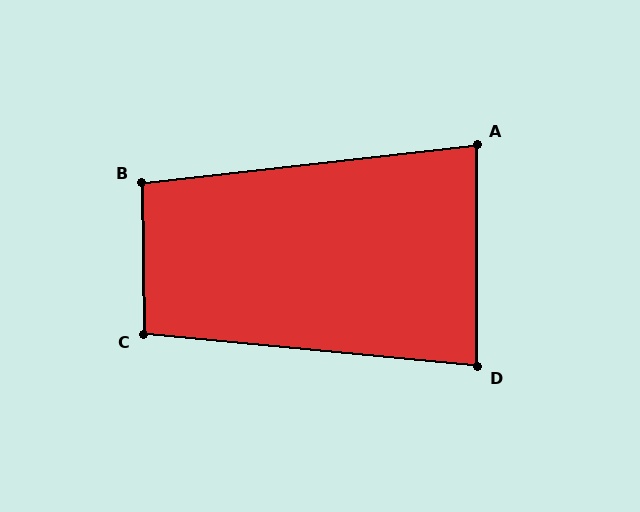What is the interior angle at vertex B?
Approximately 96 degrees (obtuse).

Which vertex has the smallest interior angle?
A, at approximately 84 degrees.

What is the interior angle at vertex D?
Approximately 84 degrees (acute).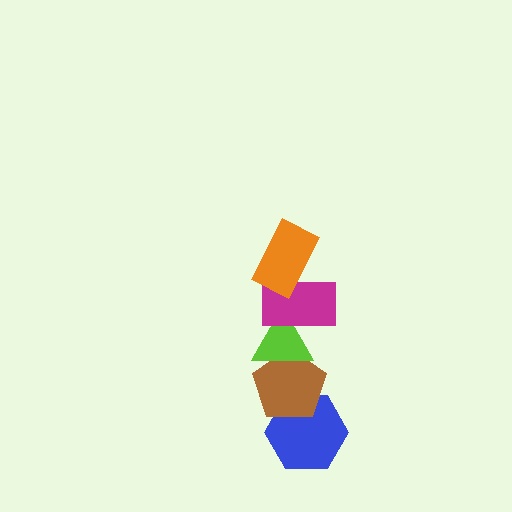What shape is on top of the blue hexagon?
The brown pentagon is on top of the blue hexagon.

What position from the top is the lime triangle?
The lime triangle is 3rd from the top.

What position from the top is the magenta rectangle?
The magenta rectangle is 2nd from the top.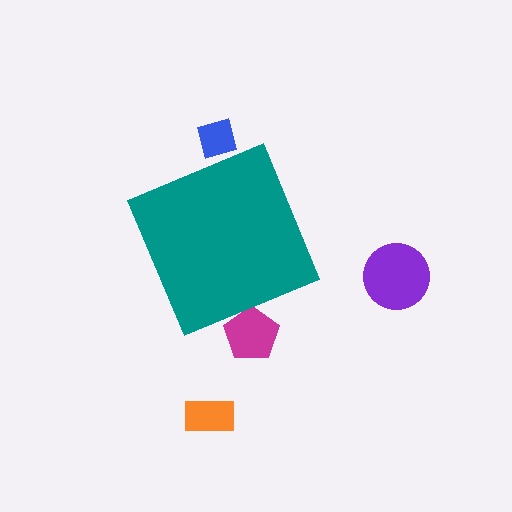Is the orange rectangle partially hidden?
No, the orange rectangle is fully visible.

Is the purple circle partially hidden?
No, the purple circle is fully visible.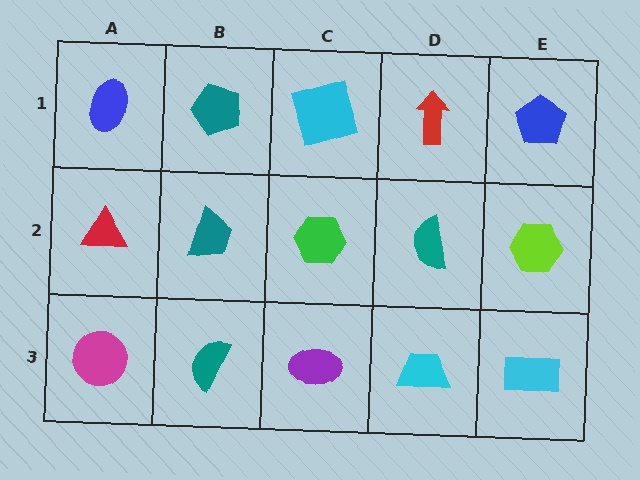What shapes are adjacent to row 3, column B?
A teal trapezoid (row 2, column B), a magenta circle (row 3, column A), a purple ellipse (row 3, column C).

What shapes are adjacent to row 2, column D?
A red arrow (row 1, column D), a cyan trapezoid (row 3, column D), a green hexagon (row 2, column C), a lime hexagon (row 2, column E).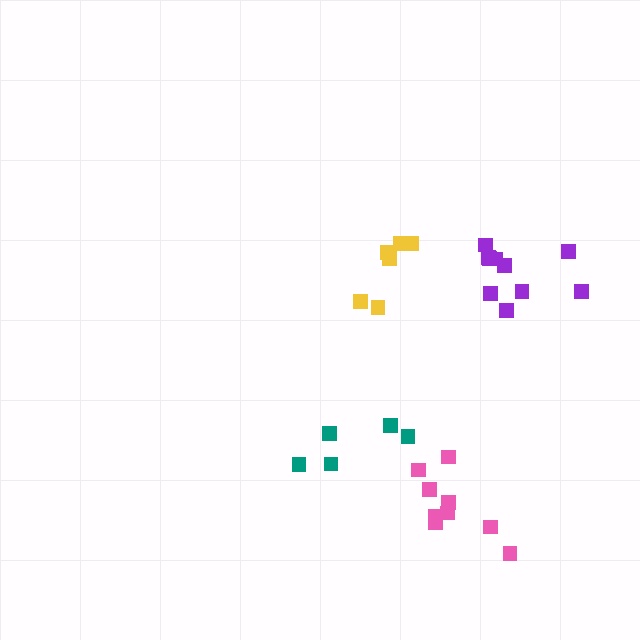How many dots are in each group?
Group 1: 5 dots, Group 2: 10 dots, Group 3: 6 dots, Group 4: 9 dots (30 total).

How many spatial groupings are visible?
There are 4 spatial groupings.